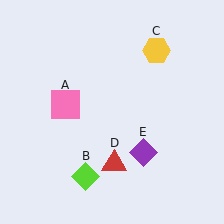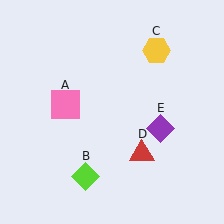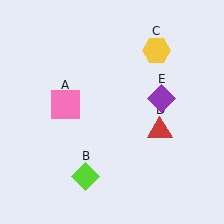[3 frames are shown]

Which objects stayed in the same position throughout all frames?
Pink square (object A) and lime diamond (object B) and yellow hexagon (object C) remained stationary.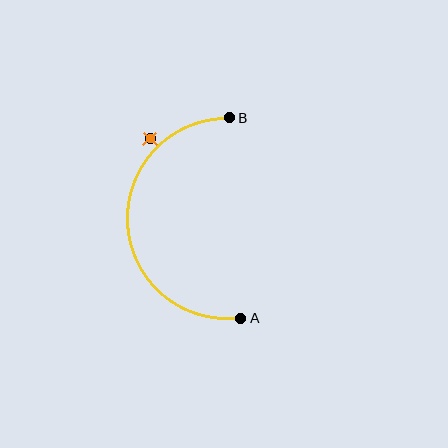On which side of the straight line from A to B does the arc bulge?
The arc bulges to the left of the straight line connecting A and B.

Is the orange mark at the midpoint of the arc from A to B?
No — the orange mark does not lie on the arc at all. It sits slightly outside the curve.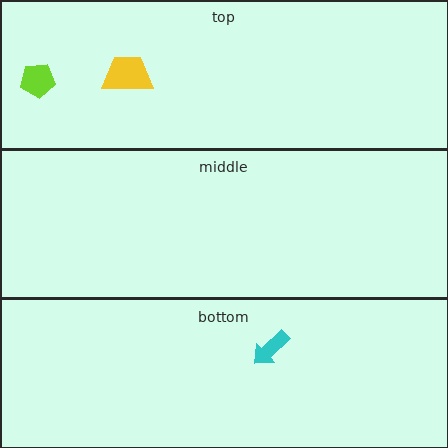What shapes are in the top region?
The lime pentagon, the yellow trapezoid.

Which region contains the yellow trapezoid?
The top region.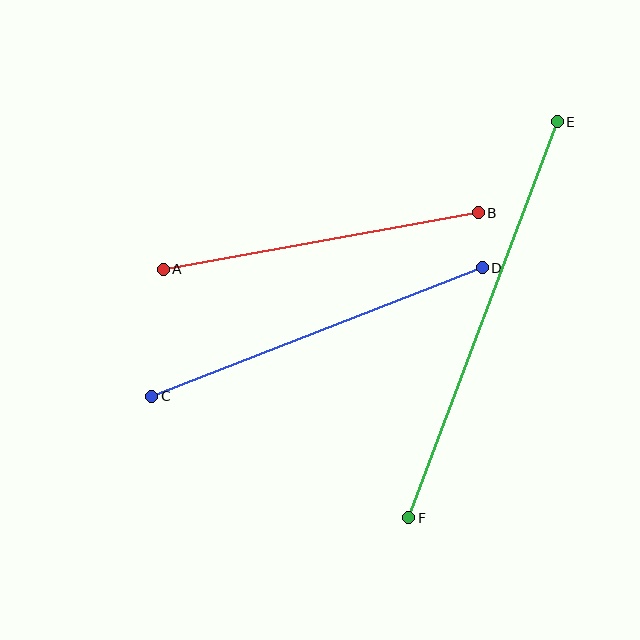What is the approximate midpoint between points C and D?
The midpoint is at approximately (317, 332) pixels.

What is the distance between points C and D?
The distance is approximately 354 pixels.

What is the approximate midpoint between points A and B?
The midpoint is at approximately (321, 241) pixels.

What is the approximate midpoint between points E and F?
The midpoint is at approximately (483, 320) pixels.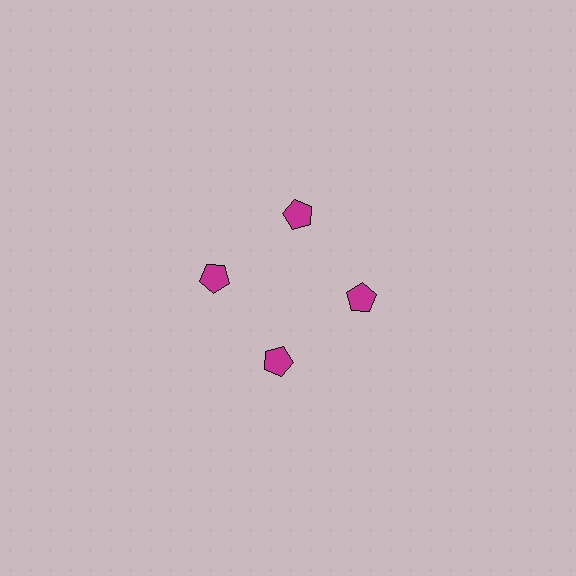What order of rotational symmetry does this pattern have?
This pattern has 4-fold rotational symmetry.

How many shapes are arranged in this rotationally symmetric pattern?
There are 4 shapes, arranged in 4 groups of 1.